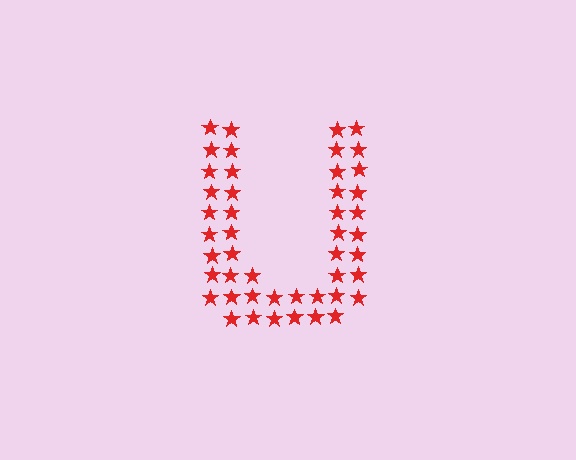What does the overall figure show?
The overall figure shows the letter U.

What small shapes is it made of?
It is made of small stars.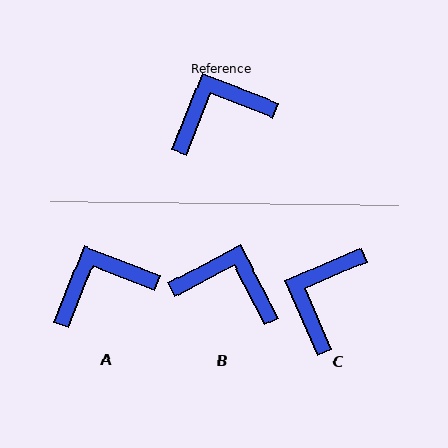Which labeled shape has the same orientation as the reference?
A.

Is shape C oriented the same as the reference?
No, it is off by about 44 degrees.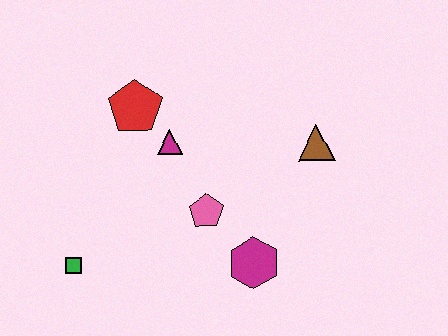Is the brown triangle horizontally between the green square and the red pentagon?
No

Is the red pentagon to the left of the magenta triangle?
Yes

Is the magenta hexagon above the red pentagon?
No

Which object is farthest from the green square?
The brown triangle is farthest from the green square.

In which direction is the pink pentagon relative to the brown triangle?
The pink pentagon is to the left of the brown triangle.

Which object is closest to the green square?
The pink pentagon is closest to the green square.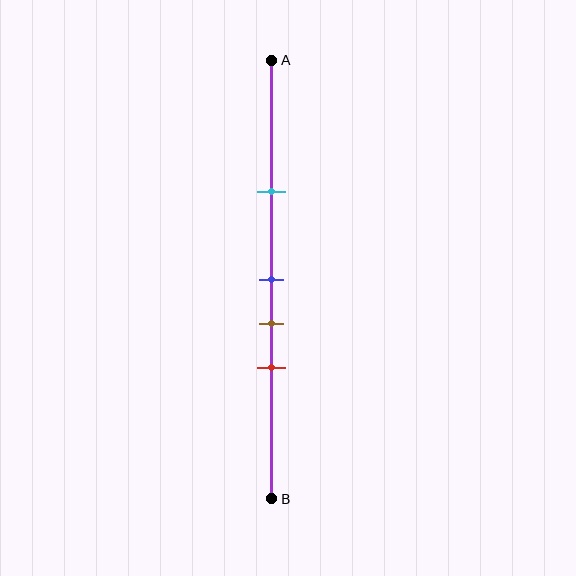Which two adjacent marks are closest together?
The blue and brown marks are the closest adjacent pair.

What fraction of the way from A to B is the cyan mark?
The cyan mark is approximately 30% (0.3) of the way from A to B.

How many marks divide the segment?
There are 4 marks dividing the segment.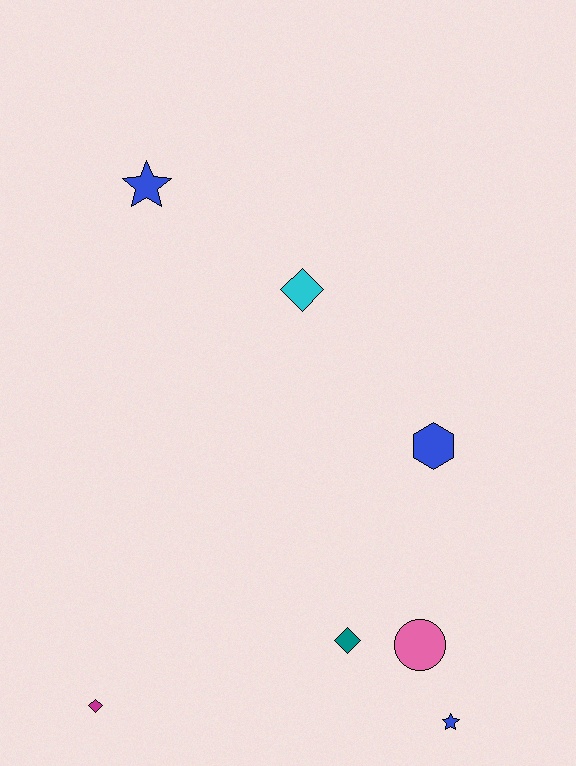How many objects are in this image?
There are 7 objects.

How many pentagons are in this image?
There are no pentagons.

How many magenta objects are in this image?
There is 1 magenta object.